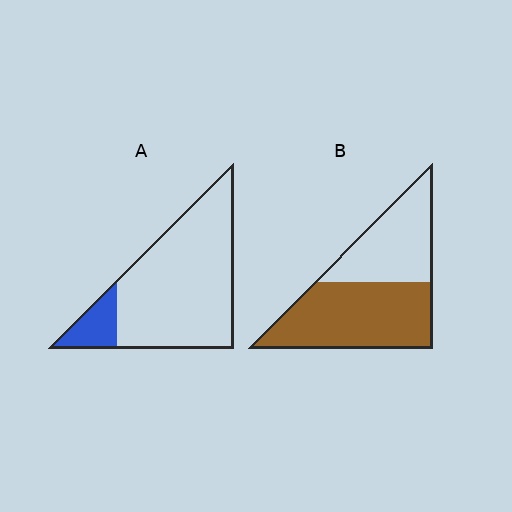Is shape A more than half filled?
No.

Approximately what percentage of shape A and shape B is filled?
A is approximately 15% and B is approximately 60%.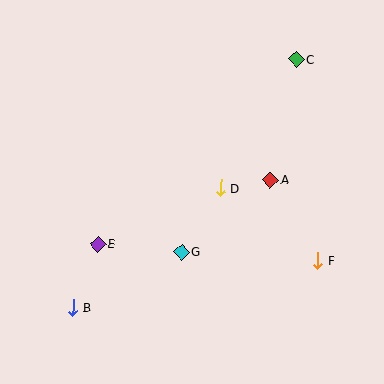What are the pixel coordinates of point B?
Point B is at (73, 308).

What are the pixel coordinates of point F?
Point F is at (318, 260).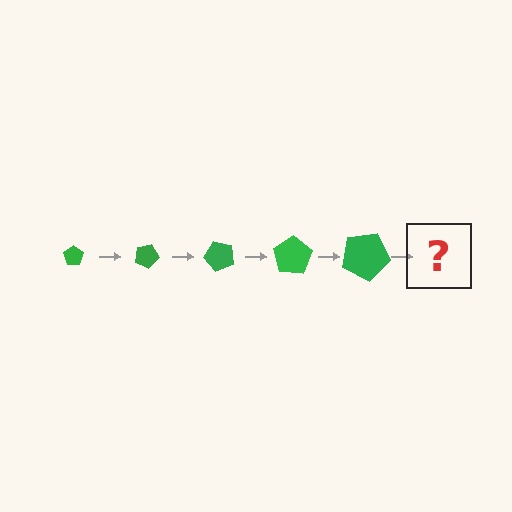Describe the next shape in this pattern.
It should be a pentagon, larger than the previous one and rotated 125 degrees from the start.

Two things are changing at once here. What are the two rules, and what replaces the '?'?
The two rules are that the pentagon grows larger each step and it rotates 25 degrees each step. The '?' should be a pentagon, larger than the previous one and rotated 125 degrees from the start.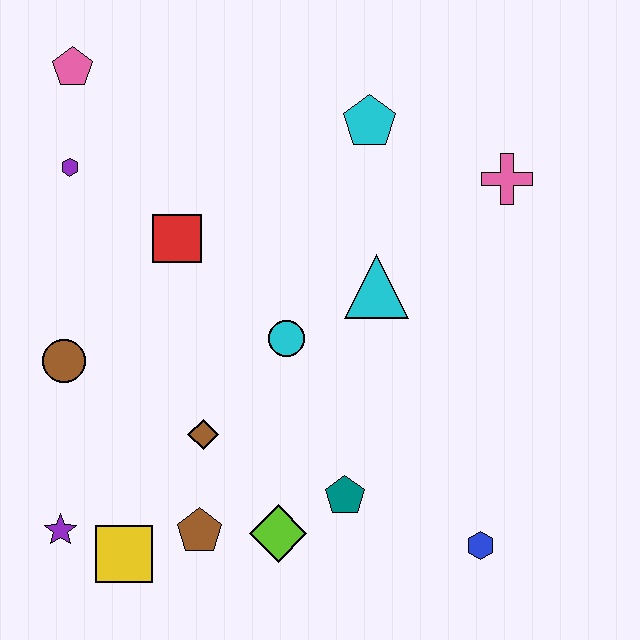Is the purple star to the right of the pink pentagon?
No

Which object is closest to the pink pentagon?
The purple hexagon is closest to the pink pentagon.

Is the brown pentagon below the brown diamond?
Yes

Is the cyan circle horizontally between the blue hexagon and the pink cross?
No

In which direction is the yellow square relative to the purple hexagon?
The yellow square is below the purple hexagon.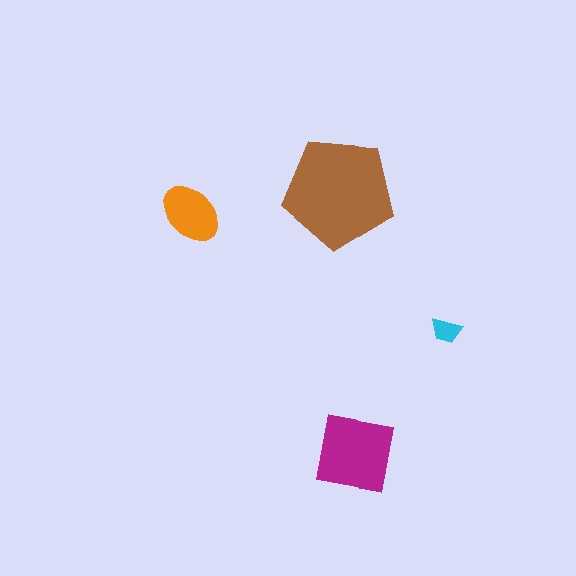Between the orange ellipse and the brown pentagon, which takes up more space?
The brown pentagon.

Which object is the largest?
The brown pentagon.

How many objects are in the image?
There are 4 objects in the image.